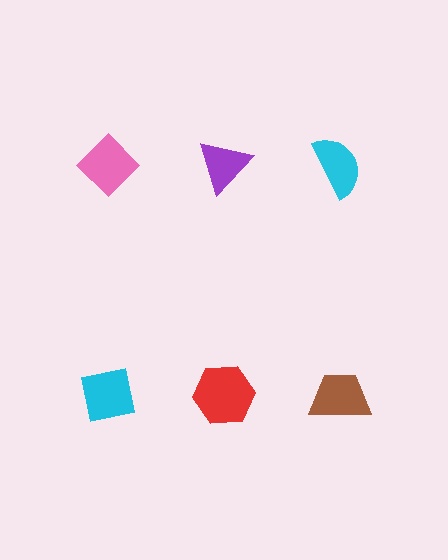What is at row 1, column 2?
A purple triangle.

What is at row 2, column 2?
A red hexagon.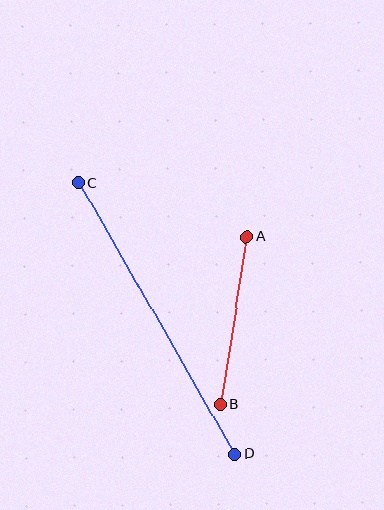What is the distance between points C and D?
The distance is approximately 313 pixels.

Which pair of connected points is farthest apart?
Points C and D are farthest apart.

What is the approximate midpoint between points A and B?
The midpoint is at approximately (234, 320) pixels.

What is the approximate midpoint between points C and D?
The midpoint is at approximately (157, 318) pixels.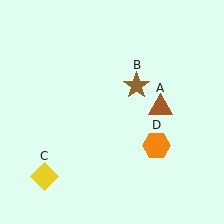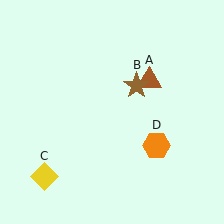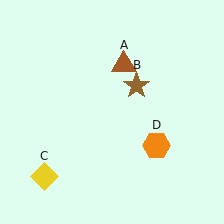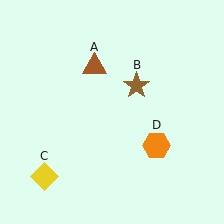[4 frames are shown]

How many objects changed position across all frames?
1 object changed position: brown triangle (object A).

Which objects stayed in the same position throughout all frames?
Brown star (object B) and yellow diamond (object C) and orange hexagon (object D) remained stationary.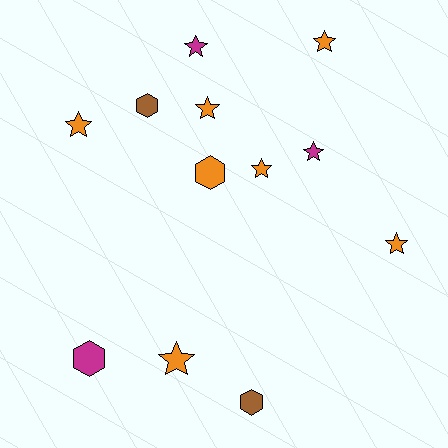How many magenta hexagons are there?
There is 1 magenta hexagon.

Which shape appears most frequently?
Star, with 8 objects.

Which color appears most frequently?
Orange, with 7 objects.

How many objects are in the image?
There are 12 objects.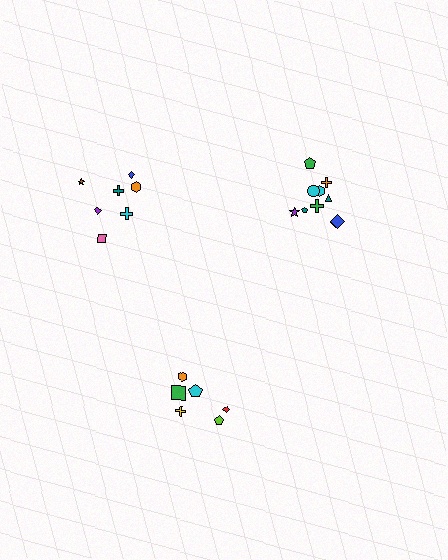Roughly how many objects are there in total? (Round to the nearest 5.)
Roughly 25 objects in total.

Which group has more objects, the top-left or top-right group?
The top-right group.